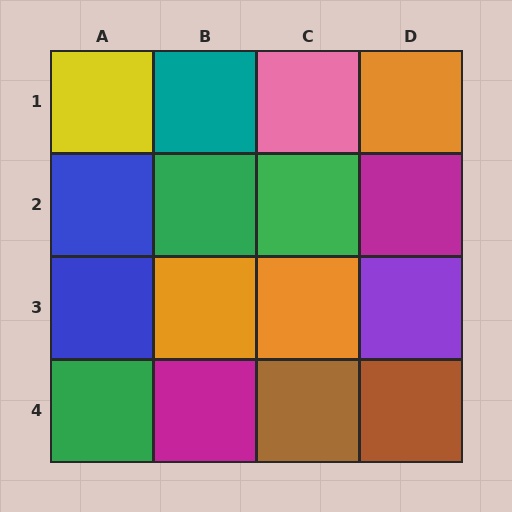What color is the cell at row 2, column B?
Green.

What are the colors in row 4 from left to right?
Green, magenta, brown, brown.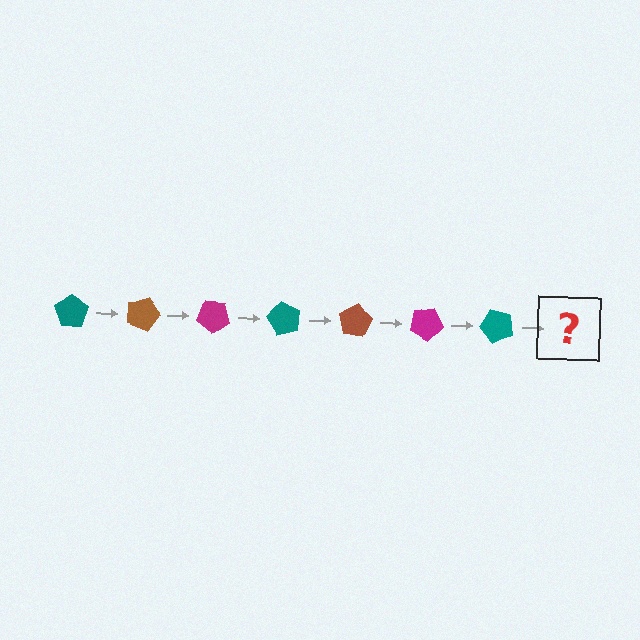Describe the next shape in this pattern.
It should be a brown pentagon, rotated 140 degrees from the start.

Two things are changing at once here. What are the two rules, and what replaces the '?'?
The two rules are that it rotates 20 degrees each step and the color cycles through teal, brown, and magenta. The '?' should be a brown pentagon, rotated 140 degrees from the start.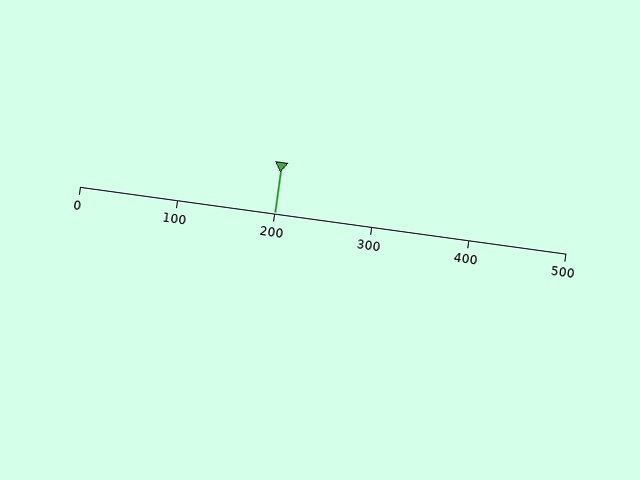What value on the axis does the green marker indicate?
The marker indicates approximately 200.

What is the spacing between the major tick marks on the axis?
The major ticks are spaced 100 apart.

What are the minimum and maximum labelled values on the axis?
The axis runs from 0 to 500.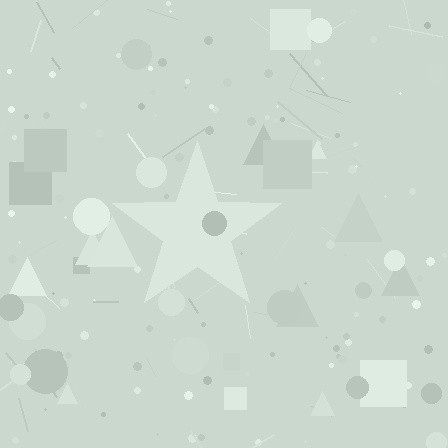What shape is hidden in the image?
A star is hidden in the image.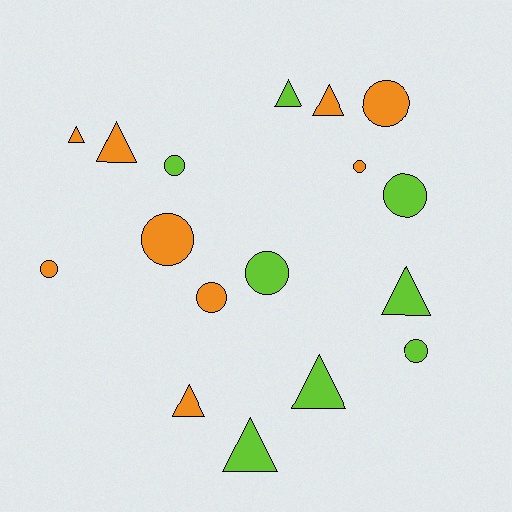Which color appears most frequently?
Orange, with 9 objects.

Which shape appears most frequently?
Circle, with 9 objects.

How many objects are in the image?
There are 17 objects.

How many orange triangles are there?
There are 4 orange triangles.